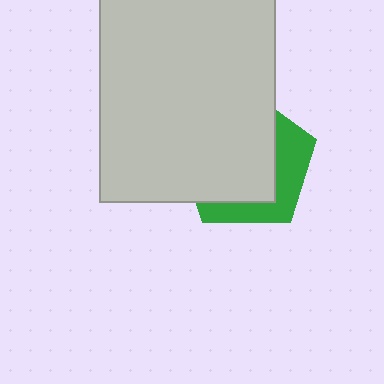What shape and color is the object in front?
The object in front is a light gray rectangle.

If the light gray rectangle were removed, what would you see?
You would see the complete green pentagon.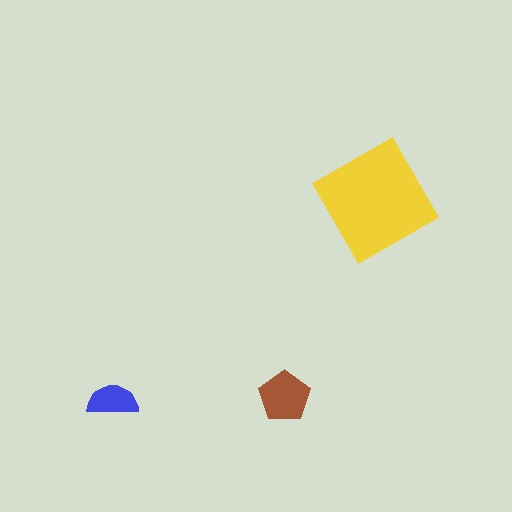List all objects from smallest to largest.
The blue semicircle, the brown pentagon, the yellow diamond.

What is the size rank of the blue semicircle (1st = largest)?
3rd.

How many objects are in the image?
There are 3 objects in the image.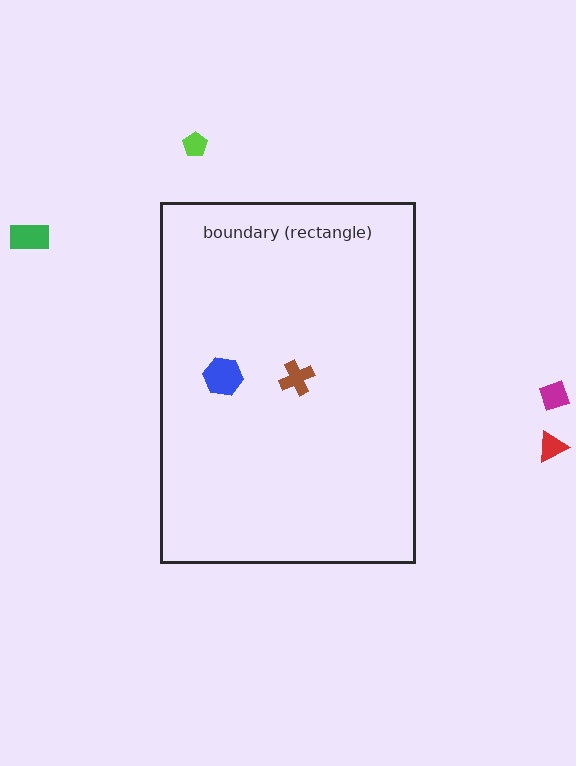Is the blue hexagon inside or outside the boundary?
Inside.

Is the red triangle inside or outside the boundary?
Outside.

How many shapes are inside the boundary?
2 inside, 4 outside.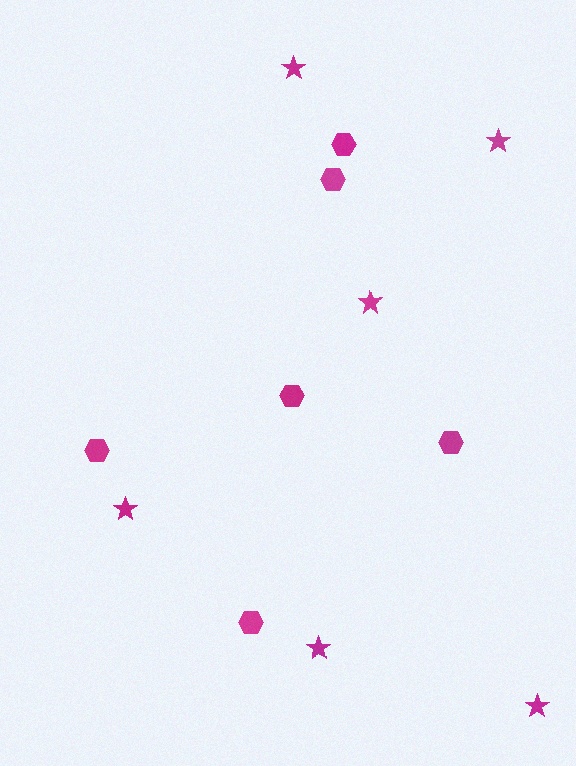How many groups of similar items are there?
There are 2 groups: one group of stars (6) and one group of hexagons (6).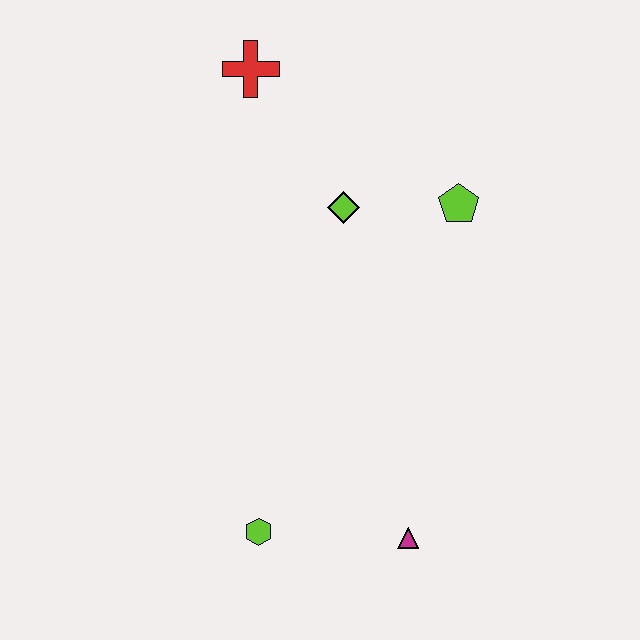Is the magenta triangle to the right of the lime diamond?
Yes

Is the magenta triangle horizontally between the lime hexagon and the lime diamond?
No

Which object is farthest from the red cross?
The magenta triangle is farthest from the red cross.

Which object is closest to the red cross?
The lime diamond is closest to the red cross.